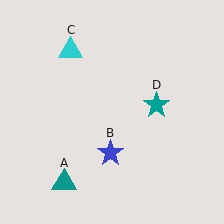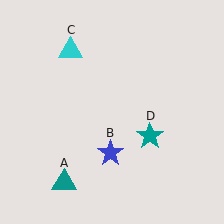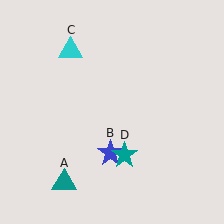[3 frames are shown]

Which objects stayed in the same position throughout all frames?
Teal triangle (object A) and blue star (object B) and cyan triangle (object C) remained stationary.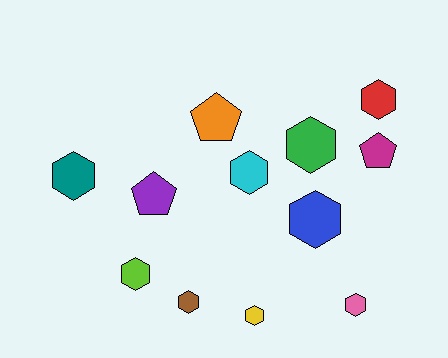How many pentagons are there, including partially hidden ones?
There are 3 pentagons.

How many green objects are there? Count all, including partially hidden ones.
There is 1 green object.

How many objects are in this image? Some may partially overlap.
There are 12 objects.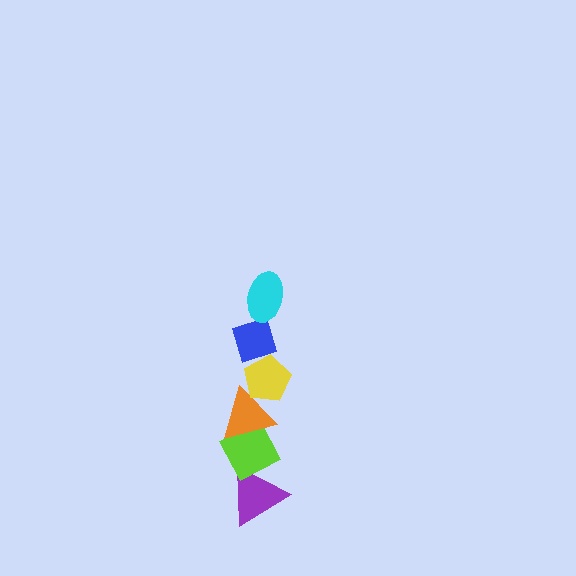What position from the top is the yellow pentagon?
The yellow pentagon is 3rd from the top.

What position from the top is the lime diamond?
The lime diamond is 5th from the top.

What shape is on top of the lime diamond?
The orange triangle is on top of the lime diamond.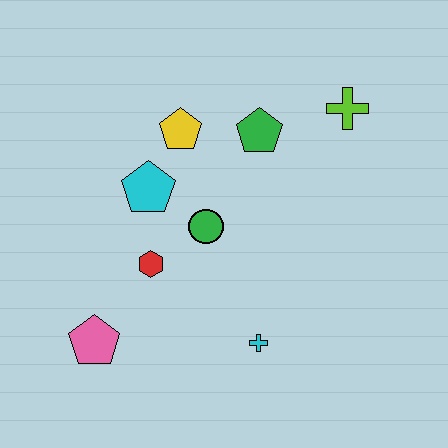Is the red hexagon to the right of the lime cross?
No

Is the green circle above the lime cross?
No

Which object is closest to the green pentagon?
The yellow pentagon is closest to the green pentagon.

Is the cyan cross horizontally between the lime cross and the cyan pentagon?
Yes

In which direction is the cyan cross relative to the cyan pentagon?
The cyan cross is below the cyan pentagon.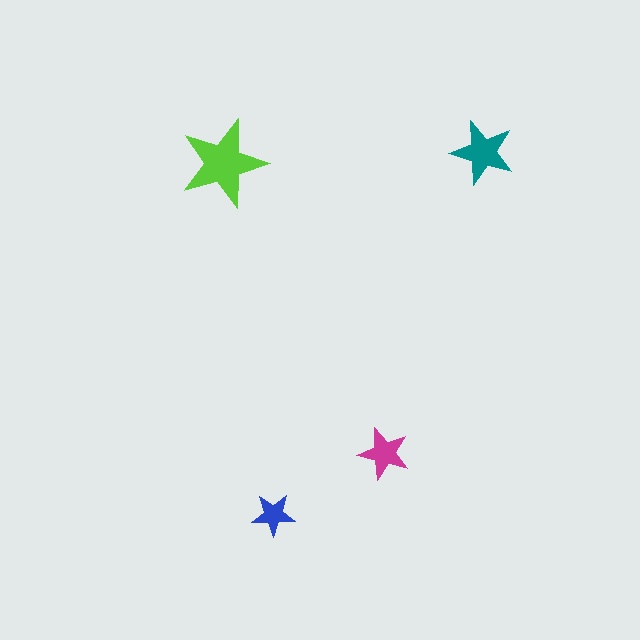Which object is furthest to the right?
The teal star is rightmost.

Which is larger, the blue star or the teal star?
The teal one.